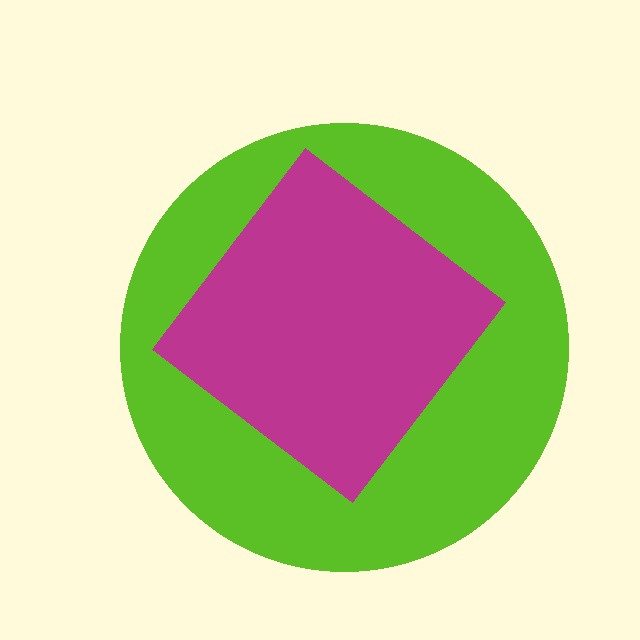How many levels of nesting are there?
2.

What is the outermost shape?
The lime circle.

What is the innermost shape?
The magenta diamond.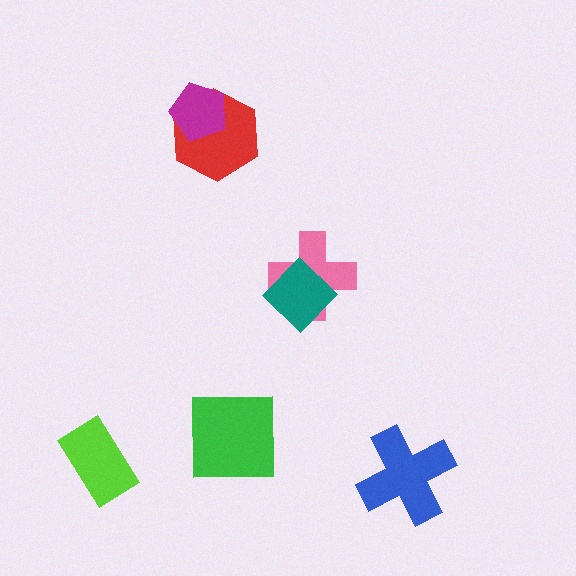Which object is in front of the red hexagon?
The magenta pentagon is in front of the red hexagon.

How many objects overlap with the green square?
0 objects overlap with the green square.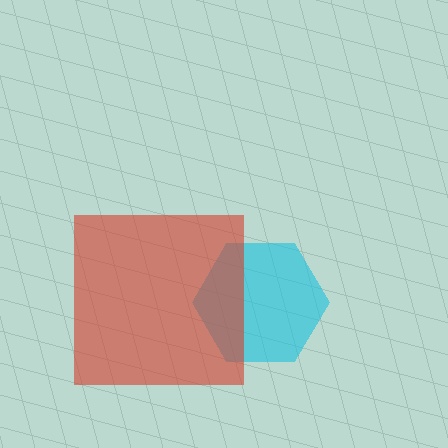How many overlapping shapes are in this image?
There are 2 overlapping shapes in the image.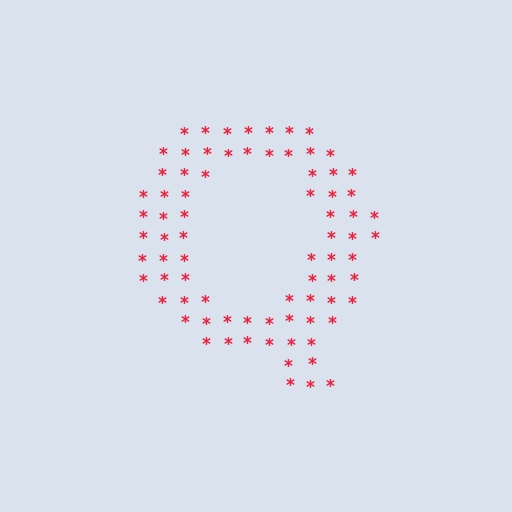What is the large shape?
The large shape is the letter Q.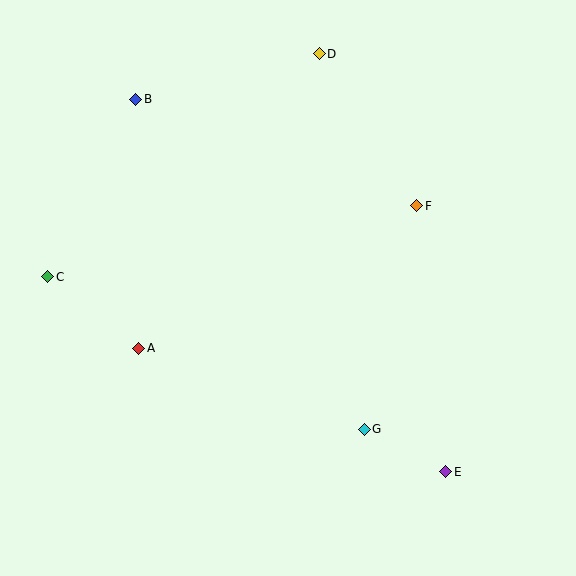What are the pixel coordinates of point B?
Point B is at (136, 99).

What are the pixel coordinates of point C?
Point C is at (48, 277).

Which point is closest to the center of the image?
Point F at (417, 206) is closest to the center.